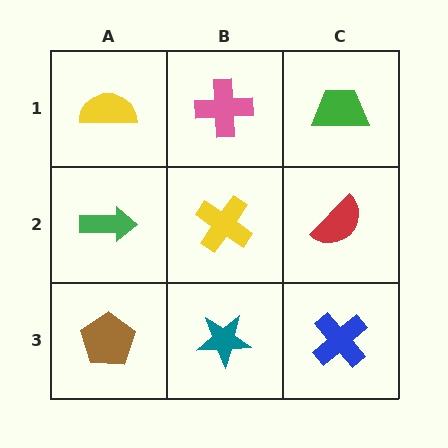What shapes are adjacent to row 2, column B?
A pink cross (row 1, column B), a teal star (row 3, column B), a green arrow (row 2, column A), a red semicircle (row 2, column C).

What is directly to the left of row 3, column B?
A brown pentagon.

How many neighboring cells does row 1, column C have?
2.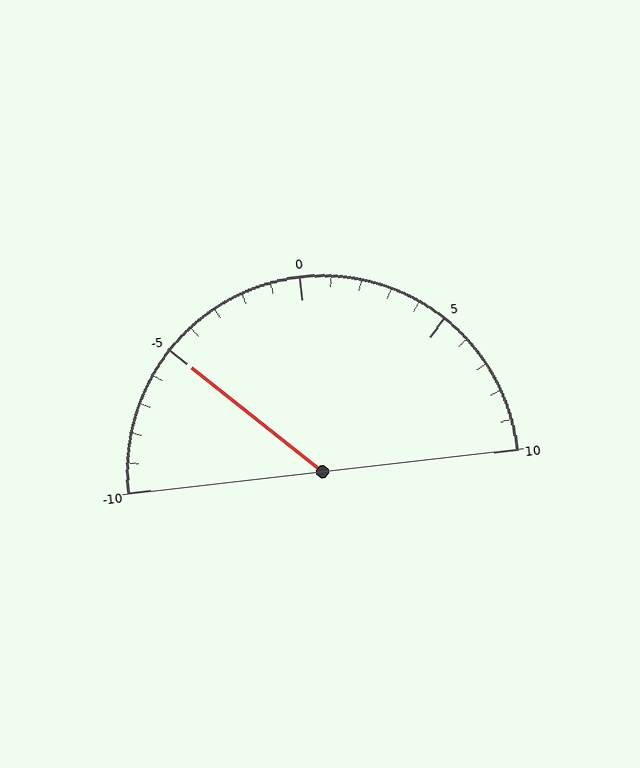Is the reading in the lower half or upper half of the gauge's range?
The reading is in the lower half of the range (-10 to 10).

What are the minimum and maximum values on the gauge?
The gauge ranges from -10 to 10.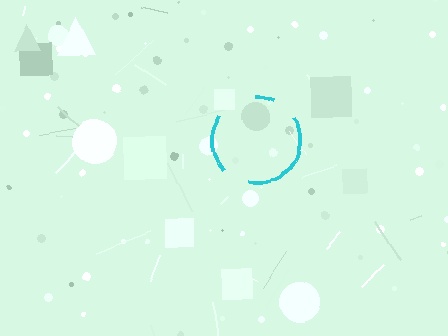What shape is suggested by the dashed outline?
The dashed outline suggests a circle.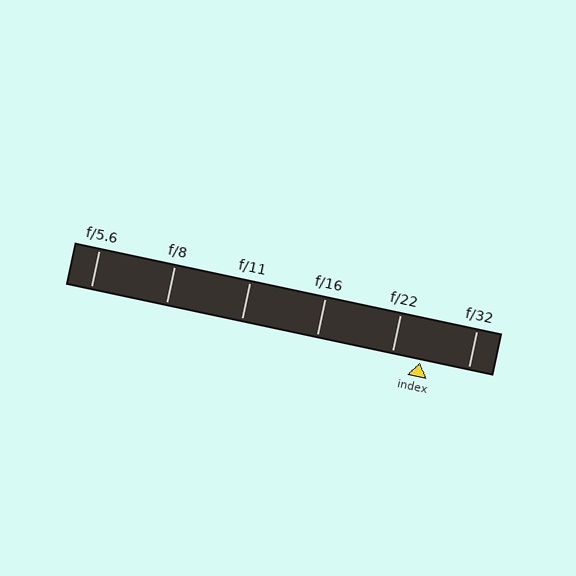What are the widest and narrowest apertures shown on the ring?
The widest aperture shown is f/5.6 and the narrowest is f/32.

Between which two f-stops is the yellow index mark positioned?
The index mark is between f/22 and f/32.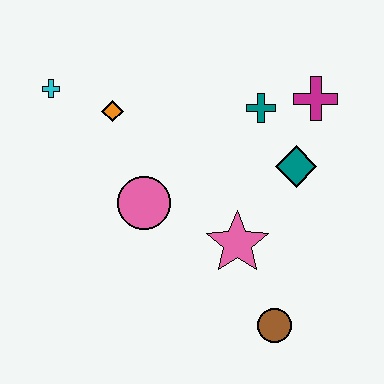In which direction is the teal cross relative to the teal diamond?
The teal cross is above the teal diamond.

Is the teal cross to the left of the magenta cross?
Yes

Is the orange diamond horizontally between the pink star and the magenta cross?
No